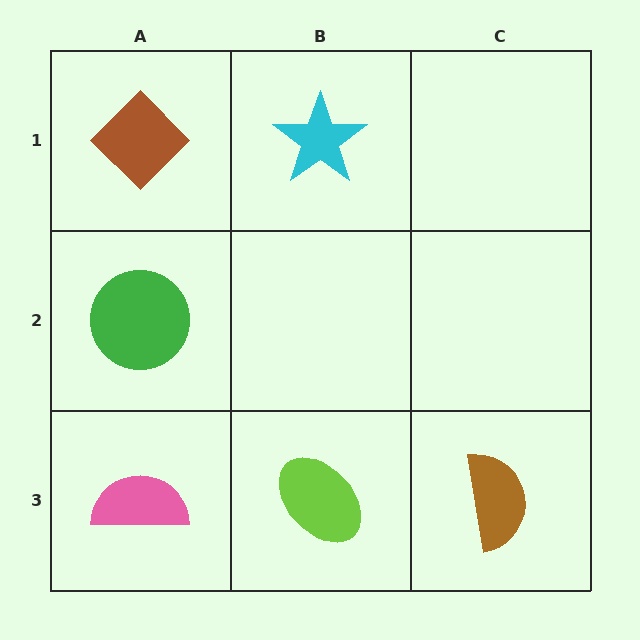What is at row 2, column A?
A green circle.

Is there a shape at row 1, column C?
No, that cell is empty.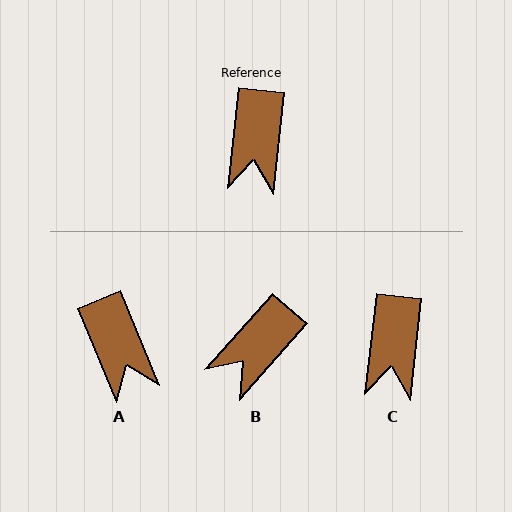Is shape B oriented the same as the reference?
No, it is off by about 35 degrees.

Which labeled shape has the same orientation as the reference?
C.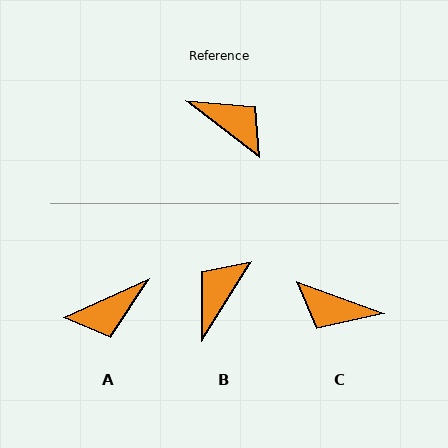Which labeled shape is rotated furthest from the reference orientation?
C, about 162 degrees away.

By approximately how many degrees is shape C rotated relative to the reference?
Approximately 162 degrees clockwise.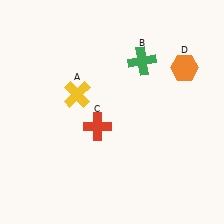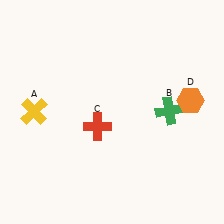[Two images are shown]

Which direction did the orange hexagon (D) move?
The orange hexagon (D) moved down.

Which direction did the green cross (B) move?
The green cross (B) moved down.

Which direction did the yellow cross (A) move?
The yellow cross (A) moved left.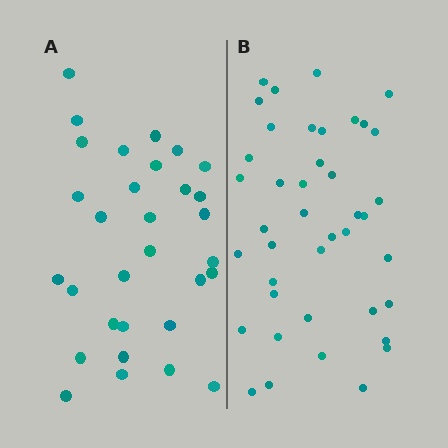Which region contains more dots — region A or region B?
Region B (the right region) has more dots.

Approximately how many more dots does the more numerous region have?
Region B has roughly 10 or so more dots than region A.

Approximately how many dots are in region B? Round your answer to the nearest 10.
About 40 dots. (The exact count is 41, which rounds to 40.)